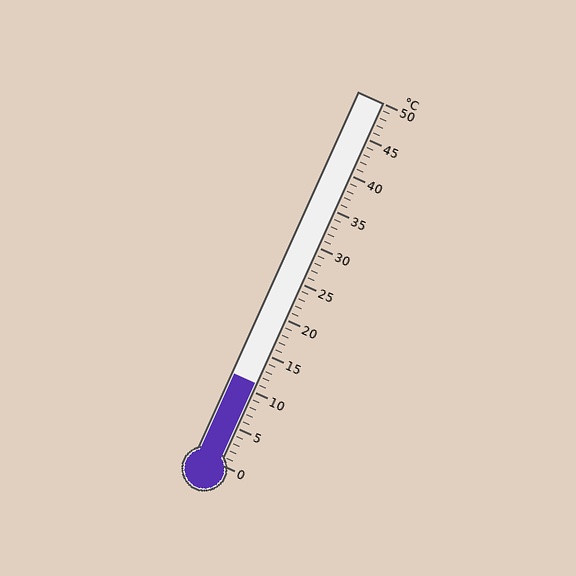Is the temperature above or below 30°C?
The temperature is below 30°C.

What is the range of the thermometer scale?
The thermometer scale ranges from 0°C to 50°C.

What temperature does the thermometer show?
The thermometer shows approximately 11°C.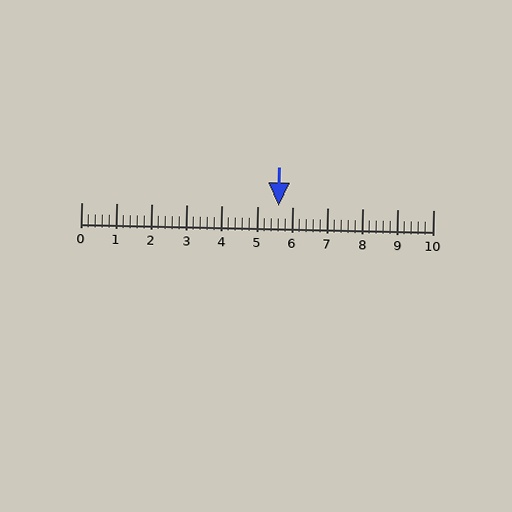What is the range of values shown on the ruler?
The ruler shows values from 0 to 10.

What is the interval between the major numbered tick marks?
The major tick marks are spaced 1 units apart.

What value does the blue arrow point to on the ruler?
The blue arrow points to approximately 5.6.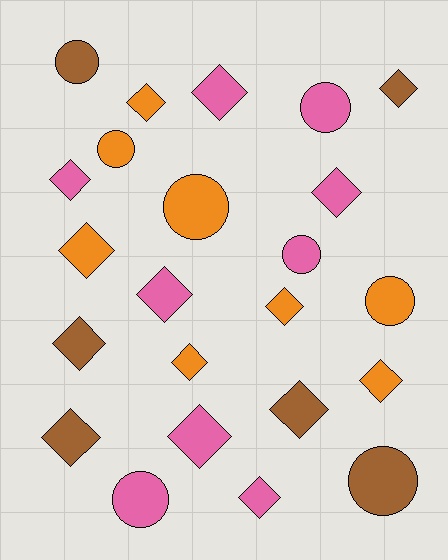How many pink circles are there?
There are 3 pink circles.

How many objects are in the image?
There are 23 objects.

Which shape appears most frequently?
Diamond, with 15 objects.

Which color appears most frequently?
Pink, with 9 objects.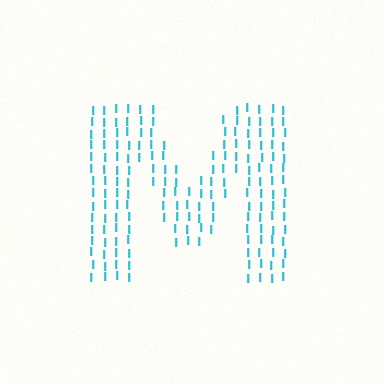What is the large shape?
The large shape is the letter M.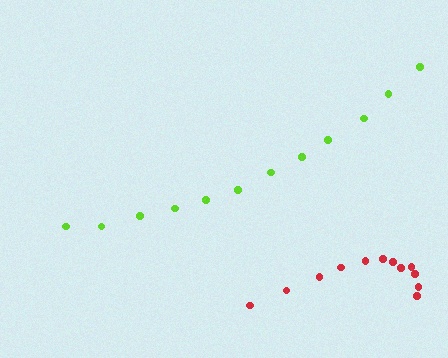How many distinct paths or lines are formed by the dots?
There are 2 distinct paths.